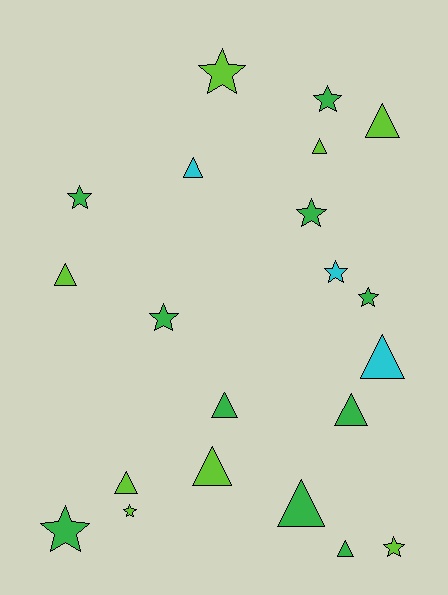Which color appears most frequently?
Green, with 10 objects.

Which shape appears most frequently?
Triangle, with 11 objects.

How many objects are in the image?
There are 21 objects.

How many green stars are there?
There are 6 green stars.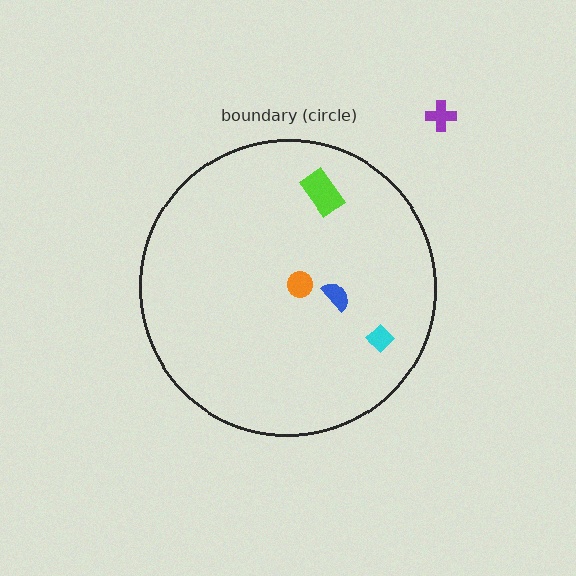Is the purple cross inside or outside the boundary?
Outside.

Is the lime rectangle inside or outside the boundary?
Inside.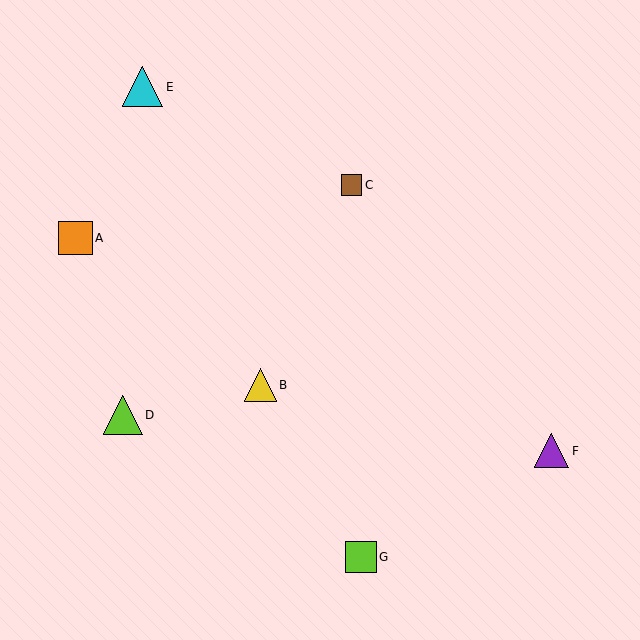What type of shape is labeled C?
Shape C is a brown square.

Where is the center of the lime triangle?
The center of the lime triangle is at (123, 415).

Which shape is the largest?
The cyan triangle (labeled E) is the largest.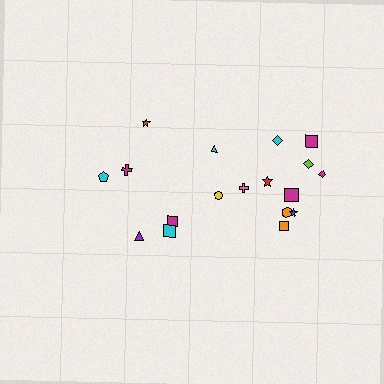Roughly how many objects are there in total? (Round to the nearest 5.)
Roughly 20 objects in total.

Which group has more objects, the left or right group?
The right group.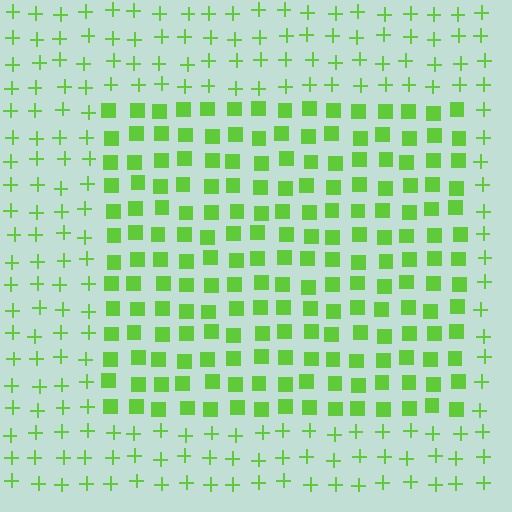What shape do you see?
I see a rectangle.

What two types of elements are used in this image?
The image uses squares inside the rectangle region and plus signs outside it.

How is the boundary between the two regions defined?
The boundary is defined by a change in element shape: squares inside vs. plus signs outside. All elements share the same color and spacing.